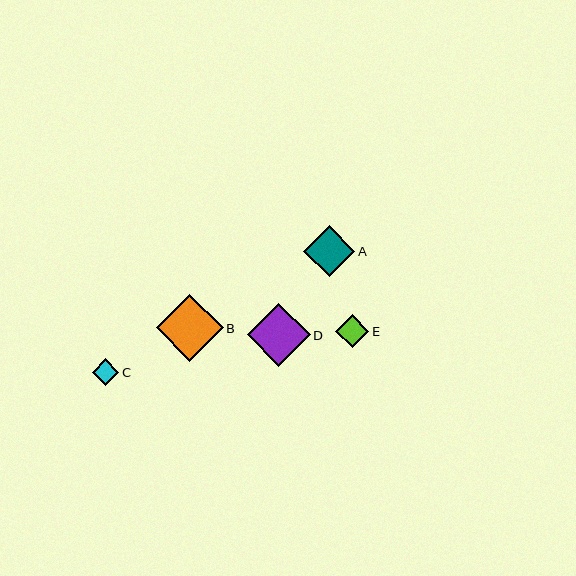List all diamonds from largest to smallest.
From largest to smallest: B, D, A, E, C.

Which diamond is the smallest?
Diamond C is the smallest with a size of approximately 27 pixels.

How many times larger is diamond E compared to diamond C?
Diamond E is approximately 1.2 times the size of diamond C.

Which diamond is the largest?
Diamond B is the largest with a size of approximately 67 pixels.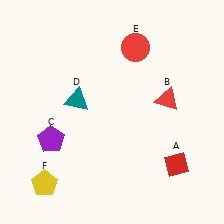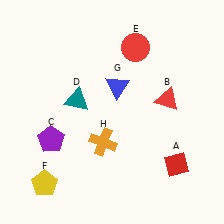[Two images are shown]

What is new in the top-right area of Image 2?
A blue triangle (G) was added in the top-right area of Image 2.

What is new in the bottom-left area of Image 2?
An orange cross (H) was added in the bottom-left area of Image 2.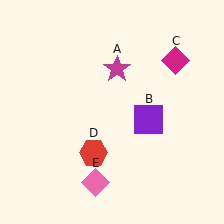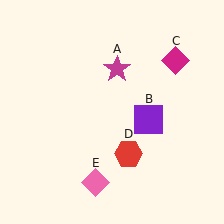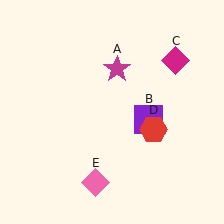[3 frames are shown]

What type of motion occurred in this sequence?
The red hexagon (object D) rotated counterclockwise around the center of the scene.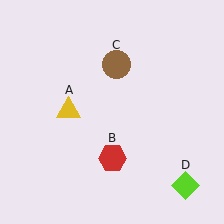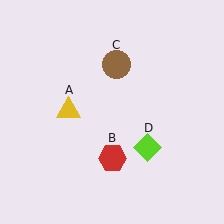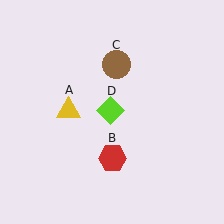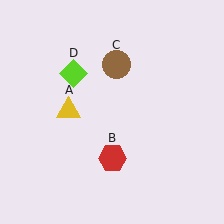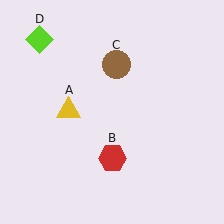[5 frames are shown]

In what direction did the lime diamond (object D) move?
The lime diamond (object D) moved up and to the left.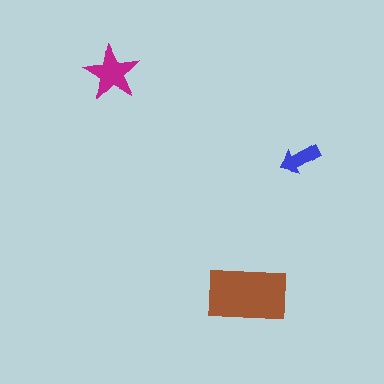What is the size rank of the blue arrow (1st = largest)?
3rd.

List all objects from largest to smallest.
The brown rectangle, the magenta star, the blue arrow.